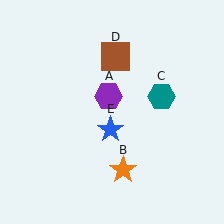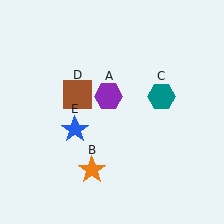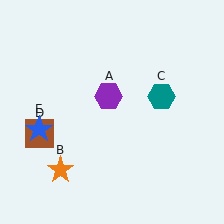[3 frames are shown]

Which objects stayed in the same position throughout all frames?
Purple hexagon (object A) and teal hexagon (object C) remained stationary.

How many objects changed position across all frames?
3 objects changed position: orange star (object B), brown square (object D), blue star (object E).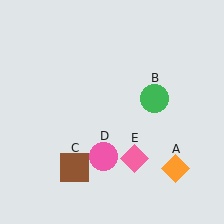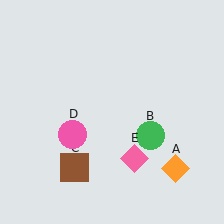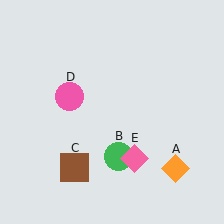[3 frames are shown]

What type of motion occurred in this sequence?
The green circle (object B), pink circle (object D) rotated clockwise around the center of the scene.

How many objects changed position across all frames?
2 objects changed position: green circle (object B), pink circle (object D).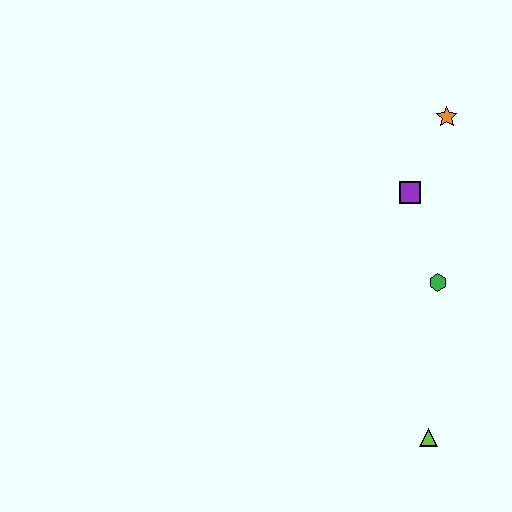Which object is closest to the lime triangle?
The green hexagon is closest to the lime triangle.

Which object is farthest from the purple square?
The lime triangle is farthest from the purple square.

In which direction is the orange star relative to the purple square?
The orange star is above the purple square.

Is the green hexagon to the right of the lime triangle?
Yes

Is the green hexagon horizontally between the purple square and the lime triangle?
No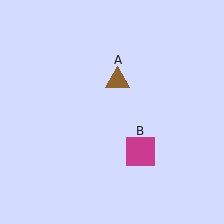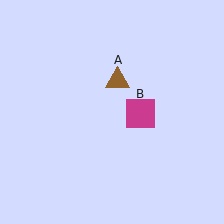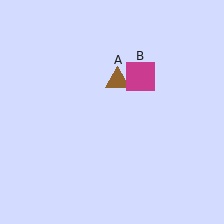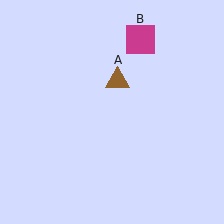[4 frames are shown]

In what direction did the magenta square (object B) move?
The magenta square (object B) moved up.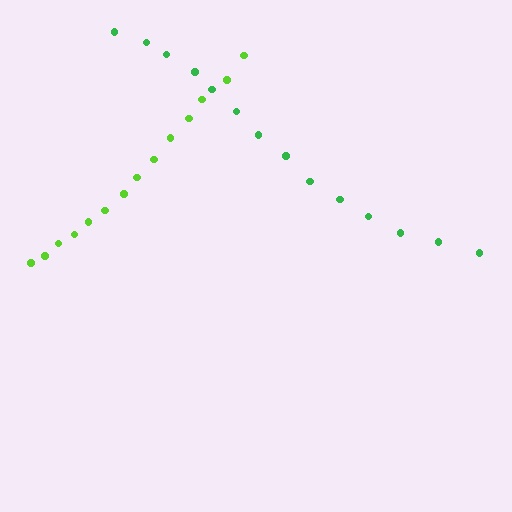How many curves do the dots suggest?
There are 2 distinct paths.